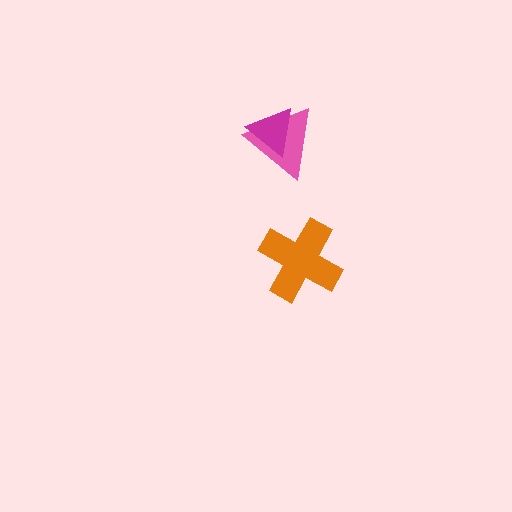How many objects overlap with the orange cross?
0 objects overlap with the orange cross.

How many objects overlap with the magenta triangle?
1 object overlaps with the magenta triangle.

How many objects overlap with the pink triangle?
1 object overlaps with the pink triangle.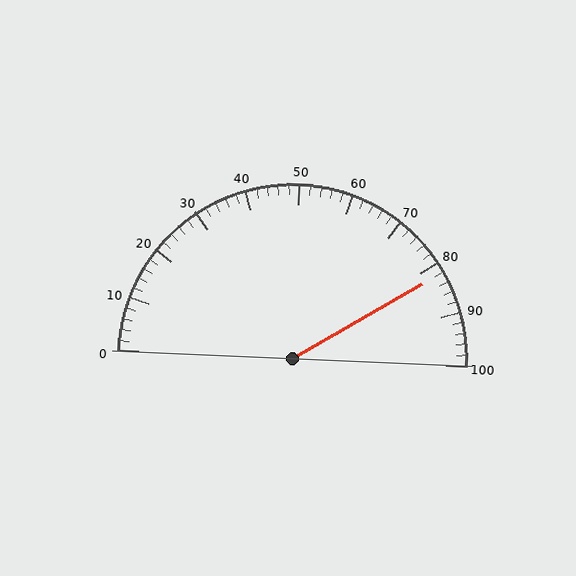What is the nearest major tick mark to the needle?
The nearest major tick mark is 80.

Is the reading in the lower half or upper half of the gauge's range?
The reading is in the upper half of the range (0 to 100).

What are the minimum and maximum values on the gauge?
The gauge ranges from 0 to 100.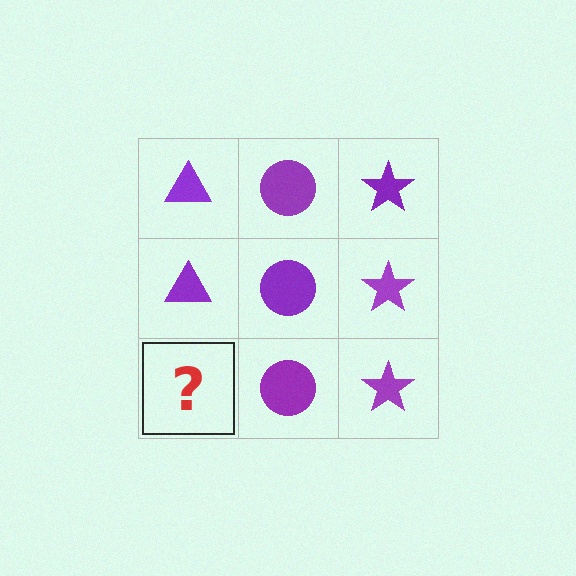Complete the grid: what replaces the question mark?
The question mark should be replaced with a purple triangle.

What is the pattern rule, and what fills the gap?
The rule is that each column has a consistent shape. The gap should be filled with a purple triangle.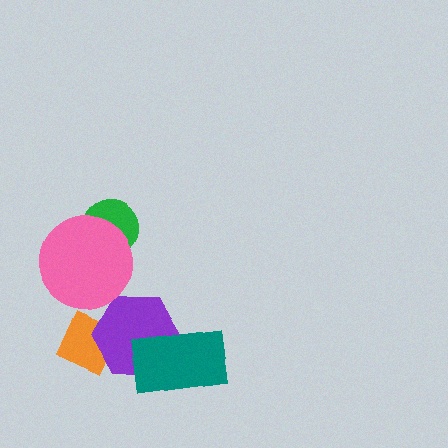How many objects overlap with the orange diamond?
1 object overlaps with the orange diamond.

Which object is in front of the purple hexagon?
The teal rectangle is in front of the purple hexagon.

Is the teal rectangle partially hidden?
No, no other shape covers it.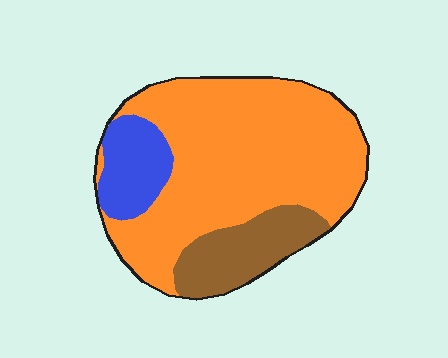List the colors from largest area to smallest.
From largest to smallest: orange, brown, blue.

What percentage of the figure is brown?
Brown takes up about one sixth (1/6) of the figure.